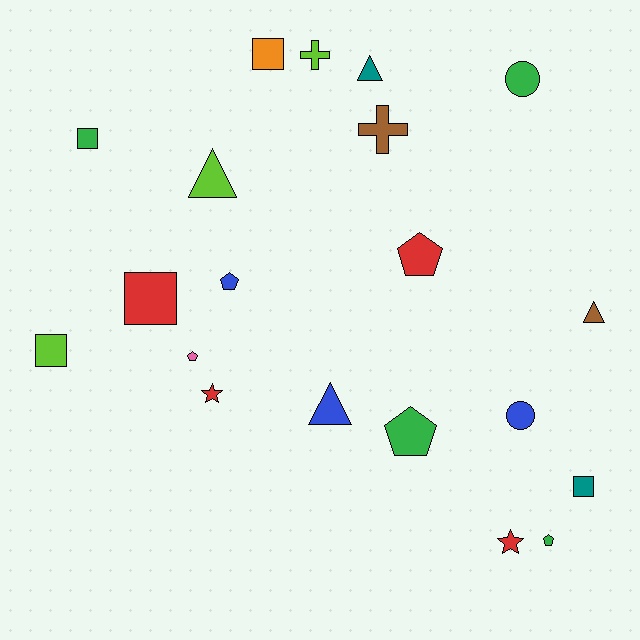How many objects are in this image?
There are 20 objects.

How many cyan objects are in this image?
There are no cyan objects.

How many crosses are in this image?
There are 2 crosses.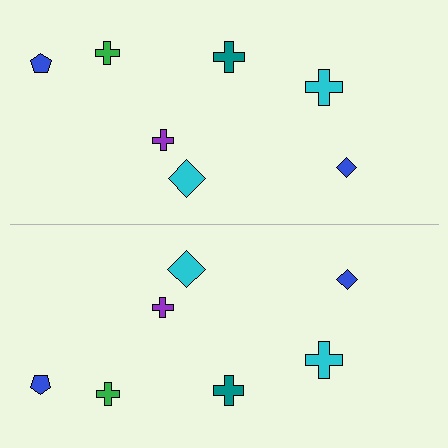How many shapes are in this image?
There are 14 shapes in this image.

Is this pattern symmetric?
Yes, this pattern has bilateral (reflection) symmetry.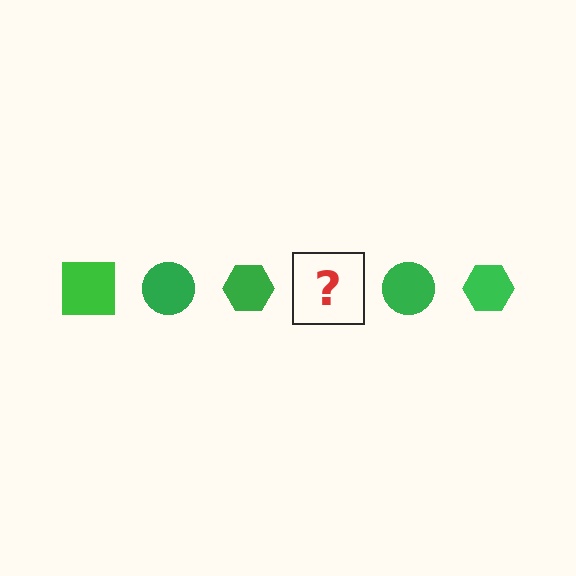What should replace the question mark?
The question mark should be replaced with a green square.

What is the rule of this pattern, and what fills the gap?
The rule is that the pattern cycles through square, circle, hexagon shapes in green. The gap should be filled with a green square.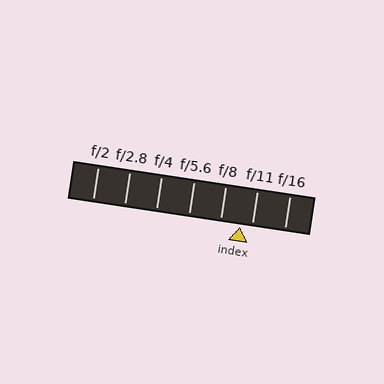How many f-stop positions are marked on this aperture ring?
There are 7 f-stop positions marked.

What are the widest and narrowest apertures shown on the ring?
The widest aperture shown is f/2 and the narrowest is f/16.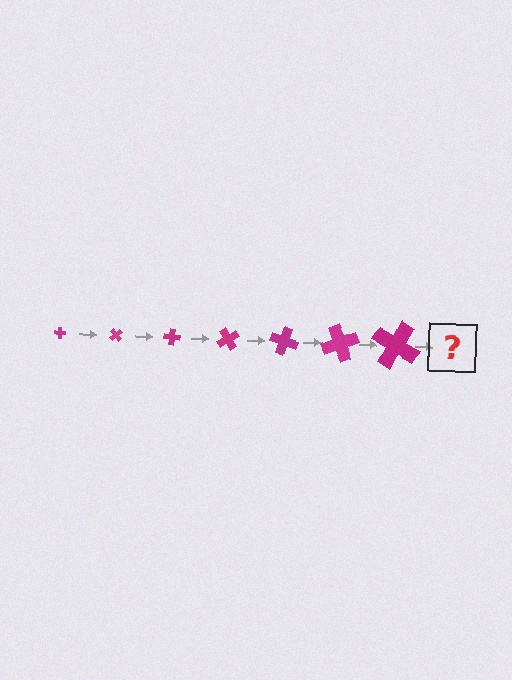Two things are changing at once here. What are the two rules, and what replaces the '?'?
The two rules are that the cross grows larger each step and it rotates 50 degrees each step. The '?' should be a cross, larger than the previous one and rotated 350 degrees from the start.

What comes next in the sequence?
The next element should be a cross, larger than the previous one and rotated 350 degrees from the start.